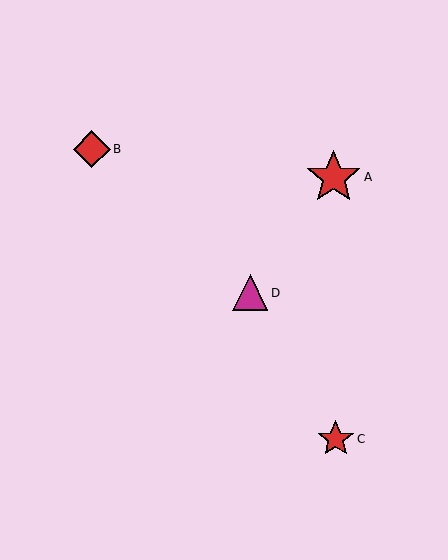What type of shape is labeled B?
Shape B is a red diamond.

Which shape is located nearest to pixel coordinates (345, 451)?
The red star (labeled C) at (336, 439) is nearest to that location.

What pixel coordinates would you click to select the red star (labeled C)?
Click at (336, 439) to select the red star C.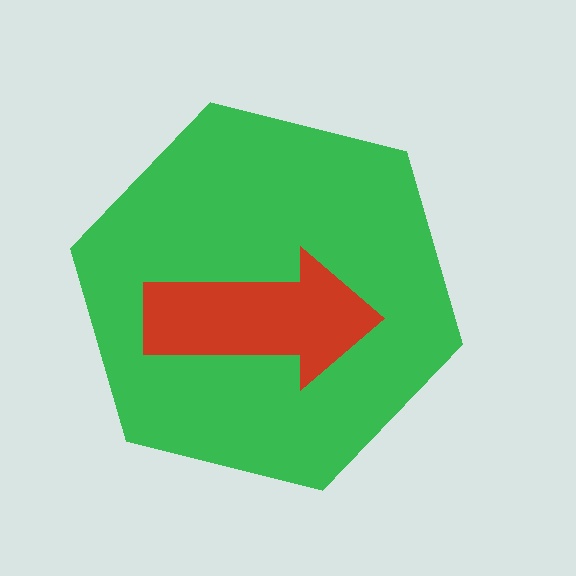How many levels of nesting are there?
2.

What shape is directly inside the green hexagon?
The red arrow.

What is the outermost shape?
The green hexagon.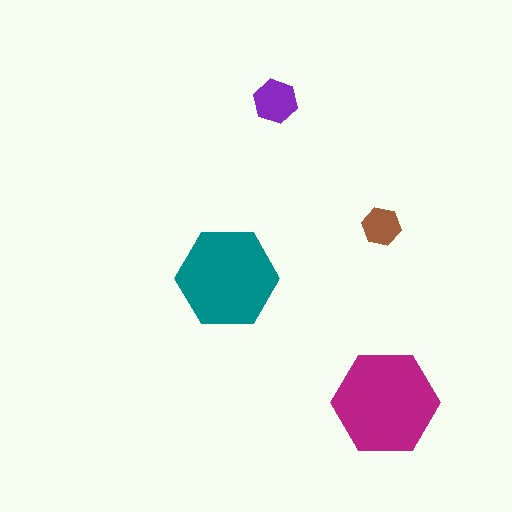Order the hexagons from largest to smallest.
the magenta one, the teal one, the purple one, the brown one.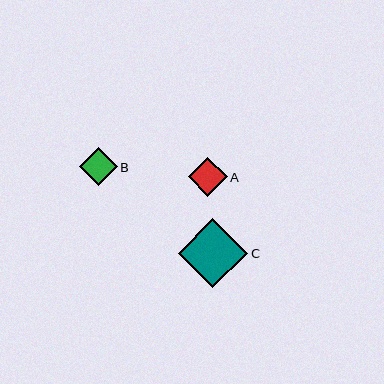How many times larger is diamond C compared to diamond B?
Diamond C is approximately 1.8 times the size of diamond B.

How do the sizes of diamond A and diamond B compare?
Diamond A and diamond B are approximately the same size.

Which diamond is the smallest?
Diamond B is the smallest with a size of approximately 38 pixels.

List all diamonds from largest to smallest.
From largest to smallest: C, A, B.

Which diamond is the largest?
Diamond C is the largest with a size of approximately 70 pixels.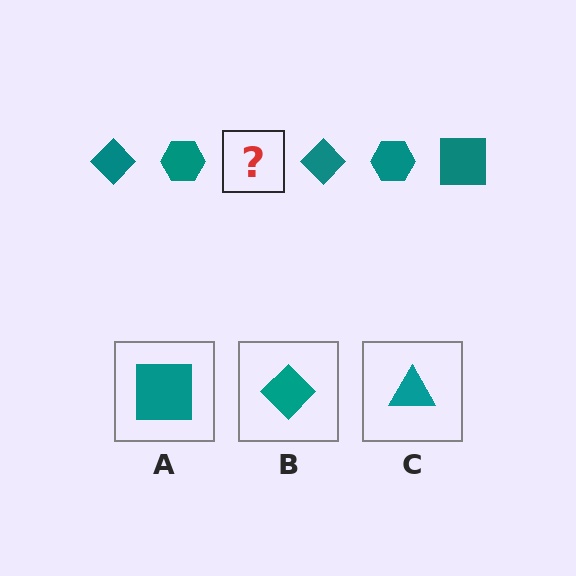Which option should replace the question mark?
Option A.